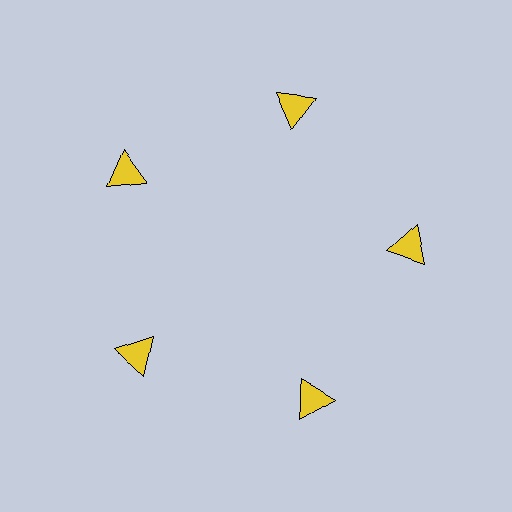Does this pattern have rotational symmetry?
Yes, this pattern has 5-fold rotational symmetry. It looks the same after rotating 72 degrees around the center.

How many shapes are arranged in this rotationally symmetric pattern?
There are 5 shapes, arranged in 5 groups of 1.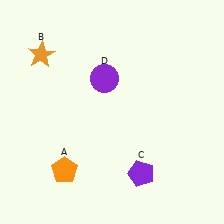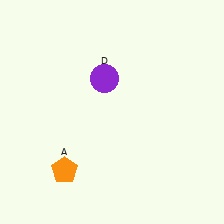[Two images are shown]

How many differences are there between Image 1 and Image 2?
There are 2 differences between the two images.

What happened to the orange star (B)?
The orange star (B) was removed in Image 2. It was in the top-left area of Image 1.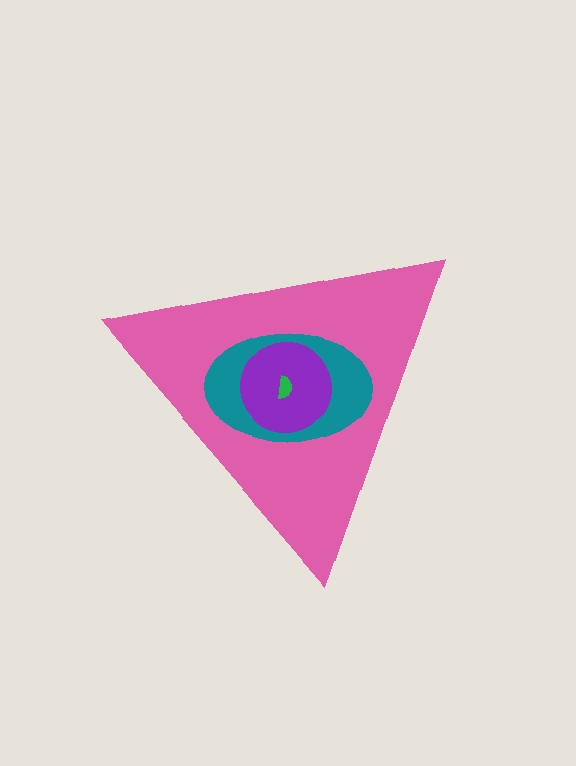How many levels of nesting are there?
4.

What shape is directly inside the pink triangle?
The teal ellipse.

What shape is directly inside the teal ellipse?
The purple circle.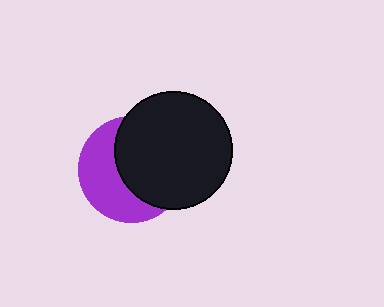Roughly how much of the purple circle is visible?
A small part of it is visible (roughly 45%).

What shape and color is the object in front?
The object in front is a black circle.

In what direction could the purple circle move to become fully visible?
The purple circle could move left. That would shift it out from behind the black circle entirely.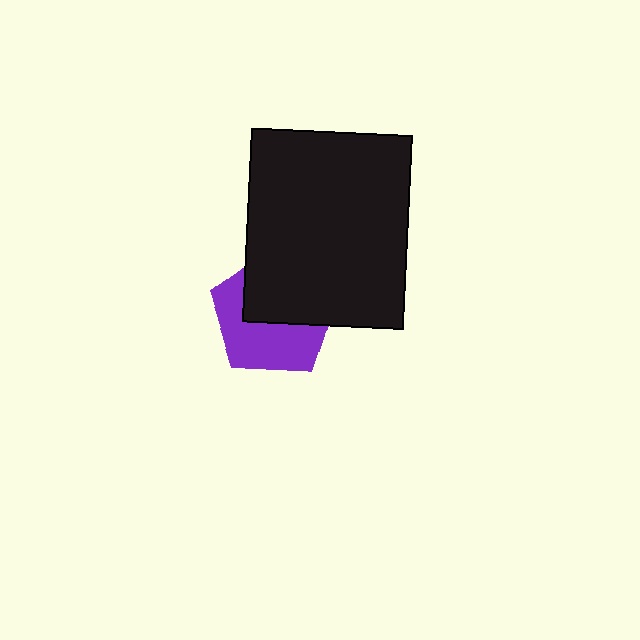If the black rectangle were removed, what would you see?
You would see the complete purple pentagon.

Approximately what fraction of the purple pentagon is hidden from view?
Roughly 49% of the purple pentagon is hidden behind the black rectangle.